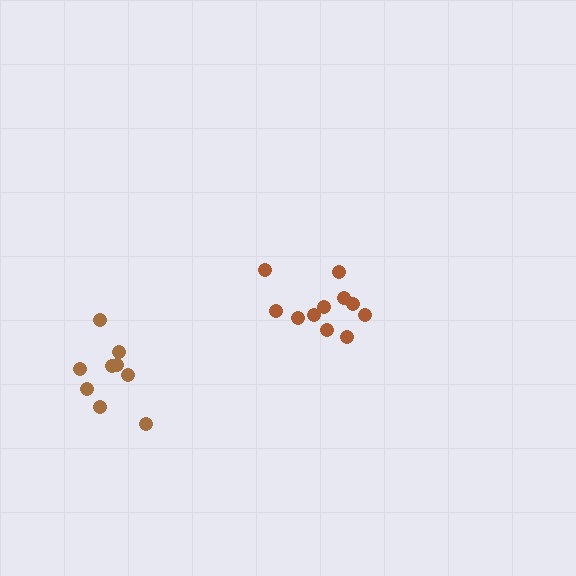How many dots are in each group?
Group 1: 9 dots, Group 2: 11 dots (20 total).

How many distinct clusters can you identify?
There are 2 distinct clusters.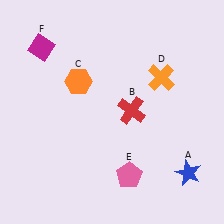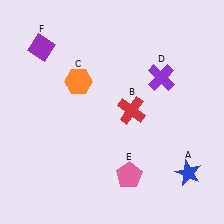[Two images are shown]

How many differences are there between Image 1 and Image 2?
There are 2 differences between the two images.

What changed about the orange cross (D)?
In Image 1, D is orange. In Image 2, it changed to purple.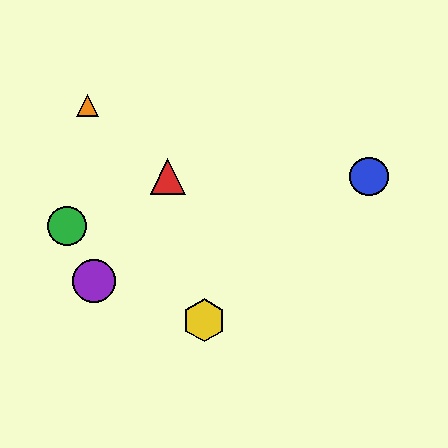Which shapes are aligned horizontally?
The red triangle, the blue circle are aligned horizontally.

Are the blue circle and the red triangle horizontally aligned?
Yes, both are at y≈176.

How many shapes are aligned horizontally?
2 shapes (the red triangle, the blue circle) are aligned horizontally.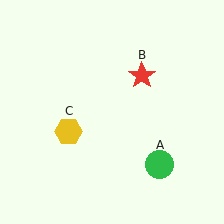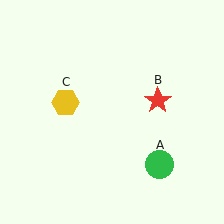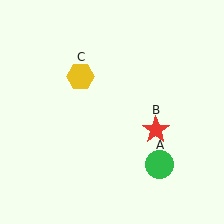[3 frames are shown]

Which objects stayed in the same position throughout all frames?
Green circle (object A) remained stationary.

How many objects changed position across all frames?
2 objects changed position: red star (object B), yellow hexagon (object C).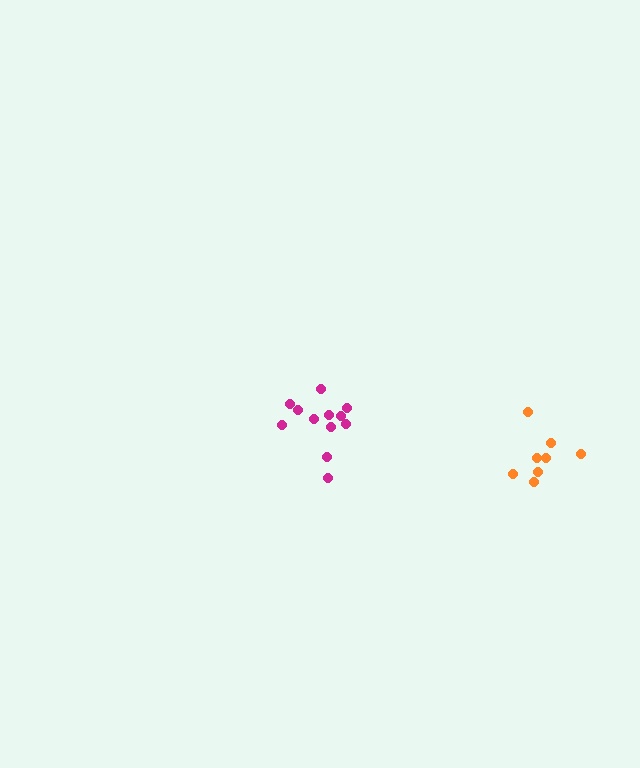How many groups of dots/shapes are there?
There are 2 groups.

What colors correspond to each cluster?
The clusters are colored: magenta, orange.